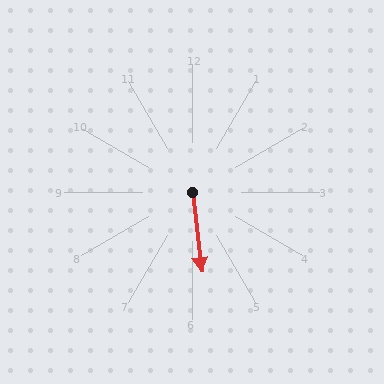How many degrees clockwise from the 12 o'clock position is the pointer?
Approximately 174 degrees.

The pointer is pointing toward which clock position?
Roughly 6 o'clock.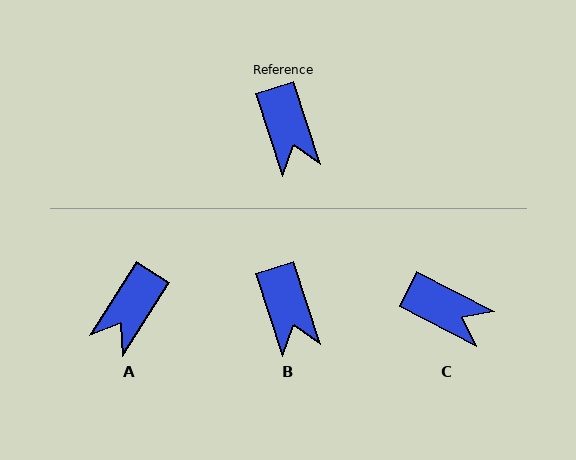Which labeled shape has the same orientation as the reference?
B.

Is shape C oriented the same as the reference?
No, it is off by about 45 degrees.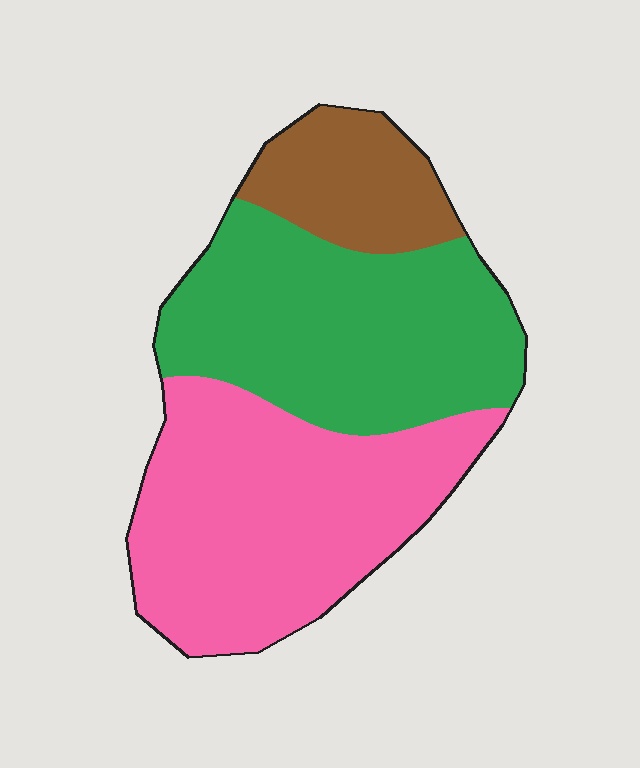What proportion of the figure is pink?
Pink covers about 45% of the figure.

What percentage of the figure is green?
Green covers 41% of the figure.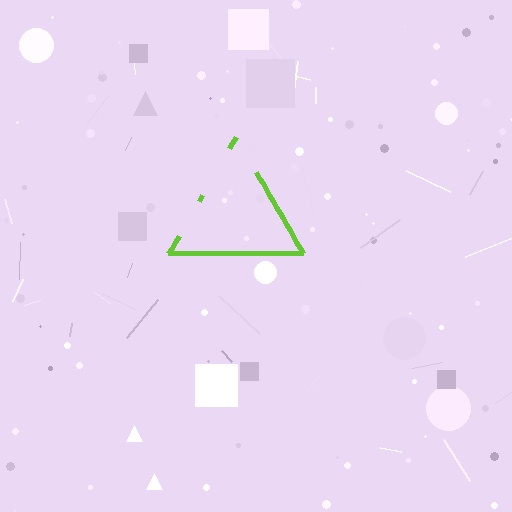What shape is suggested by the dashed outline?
The dashed outline suggests a triangle.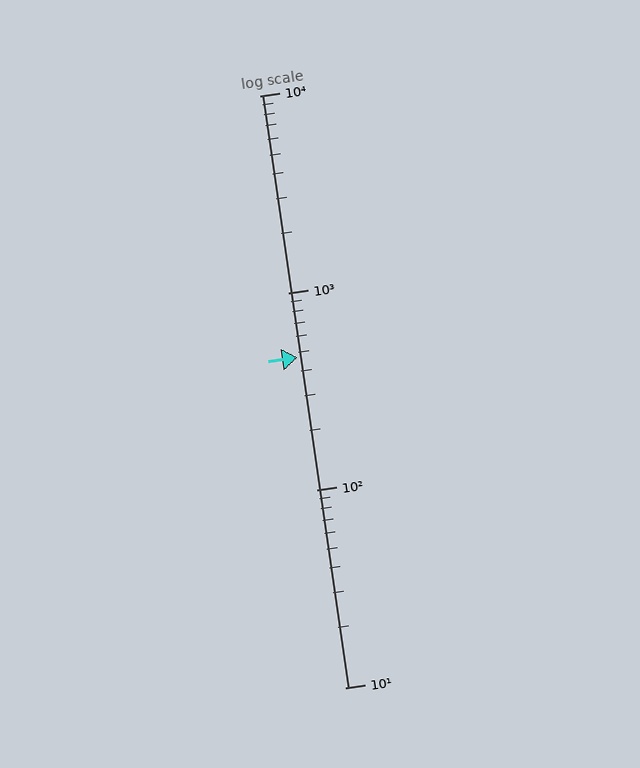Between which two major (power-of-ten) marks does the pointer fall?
The pointer is between 100 and 1000.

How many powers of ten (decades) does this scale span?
The scale spans 3 decades, from 10 to 10000.